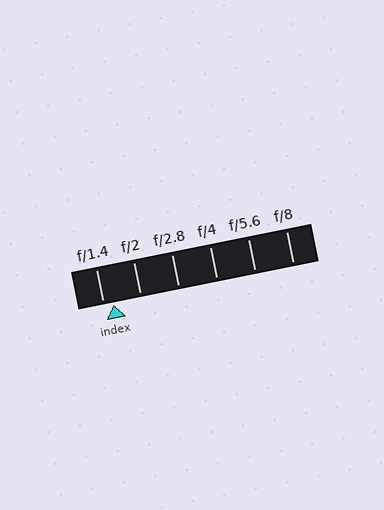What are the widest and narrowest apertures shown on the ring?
The widest aperture shown is f/1.4 and the narrowest is f/8.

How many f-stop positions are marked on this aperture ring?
There are 6 f-stop positions marked.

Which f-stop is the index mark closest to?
The index mark is closest to f/1.4.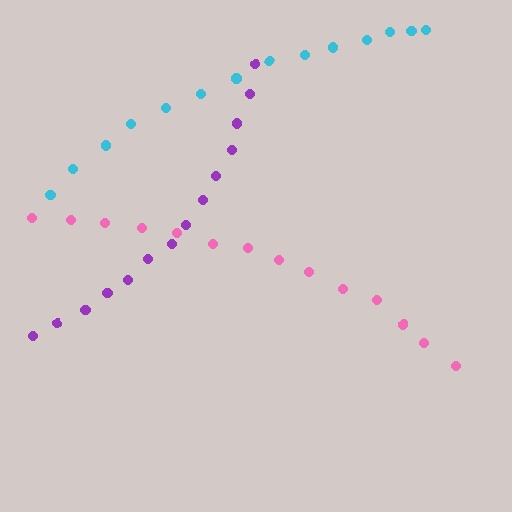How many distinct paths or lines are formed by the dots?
There are 3 distinct paths.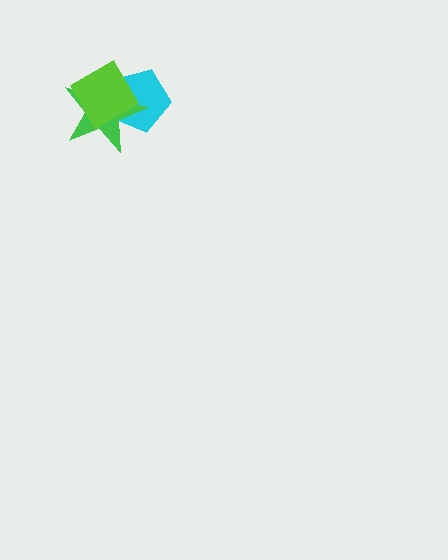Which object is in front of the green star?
The lime diamond is in front of the green star.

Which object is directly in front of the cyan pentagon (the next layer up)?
The green star is directly in front of the cyan pentagon.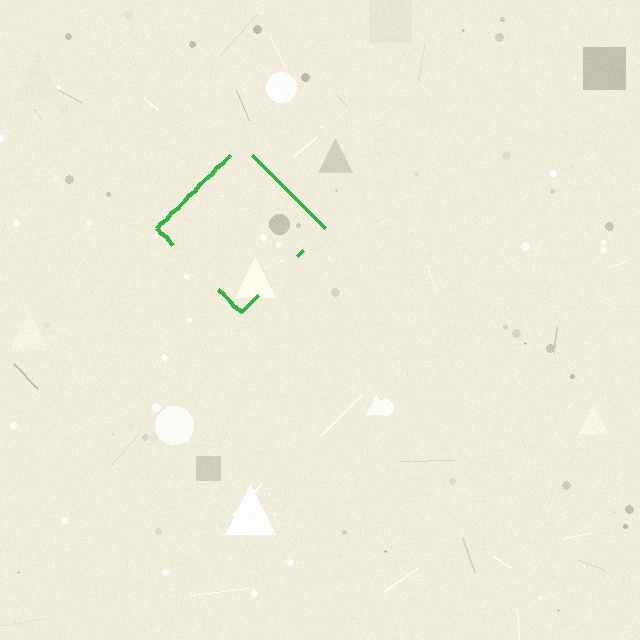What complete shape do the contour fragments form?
The contour fragments form a diamond.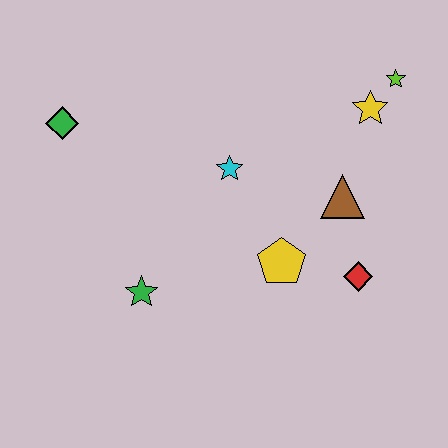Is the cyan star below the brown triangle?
No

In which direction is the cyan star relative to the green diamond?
The cyan star is to the right of the green diamond.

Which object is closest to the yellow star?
The lime star is closest to the yellow star.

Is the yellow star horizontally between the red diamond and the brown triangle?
No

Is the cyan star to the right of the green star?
Yes